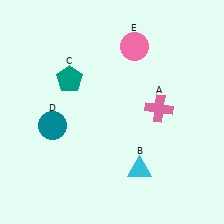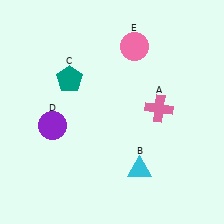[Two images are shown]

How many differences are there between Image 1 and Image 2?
There is 1 difference between the two images.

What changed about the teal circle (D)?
In Image 1, D is teal. In Image 2, it changed to purple.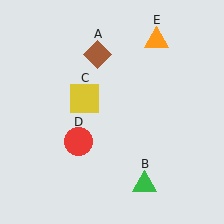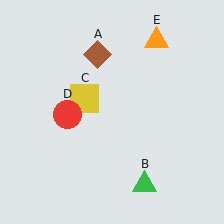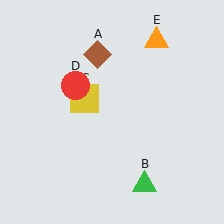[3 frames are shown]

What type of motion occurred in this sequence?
The red circle (object D) rotated clockwise around the center of the scene.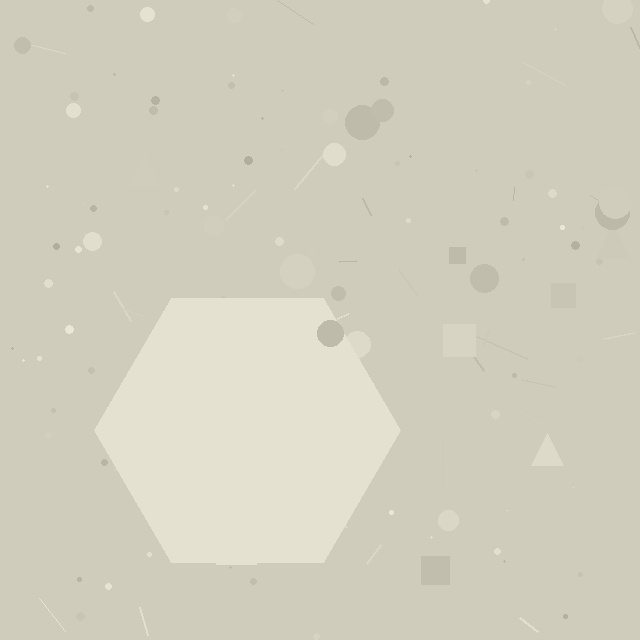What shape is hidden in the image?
A hexagon is hidden in the image.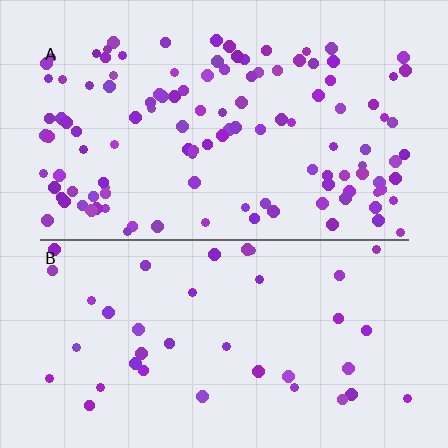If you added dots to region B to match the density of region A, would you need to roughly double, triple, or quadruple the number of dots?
Approximately triple.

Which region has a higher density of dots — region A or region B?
A (the top).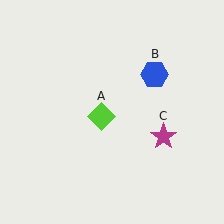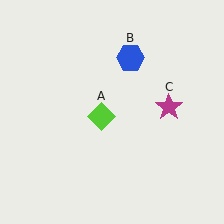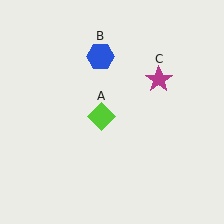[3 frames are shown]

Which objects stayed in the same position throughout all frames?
Lime diamond (object A) remained stationary.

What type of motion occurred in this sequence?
The blue hexagon (object B), magenta star (object C) rotated counterclockwise around the center of the scene.